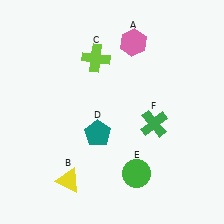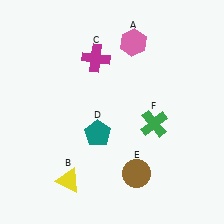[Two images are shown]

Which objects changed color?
C changed from lime to magenta. E changed from green to brown.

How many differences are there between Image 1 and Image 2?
There are 2 differences between the two images.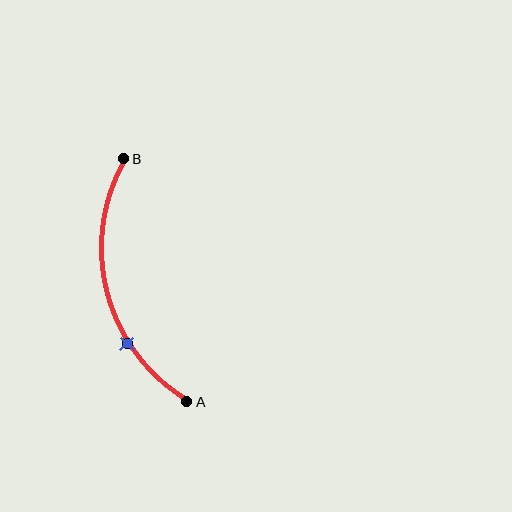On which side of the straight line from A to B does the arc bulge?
The arc bulges to the left of the straight line connecting A and B.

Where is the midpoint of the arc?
The arc midpoint is the point on the curve farthest from the straight line joining A and B. It sits to the left of that line.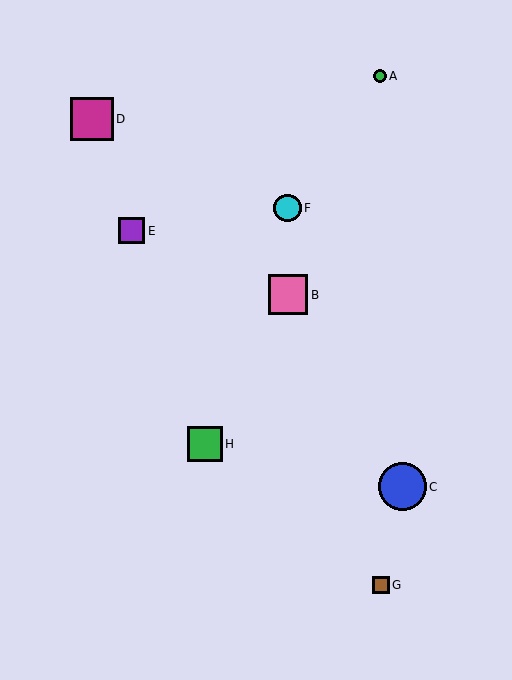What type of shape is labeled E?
Shape E is a purple square.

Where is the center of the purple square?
The center of the purple square is at (131, 231).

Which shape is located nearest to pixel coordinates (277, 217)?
The cyan circle (labeled F) at (287, 208) is nearest to that location.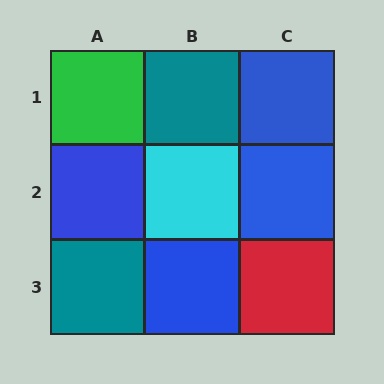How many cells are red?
1 cell is red.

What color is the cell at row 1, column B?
Teal.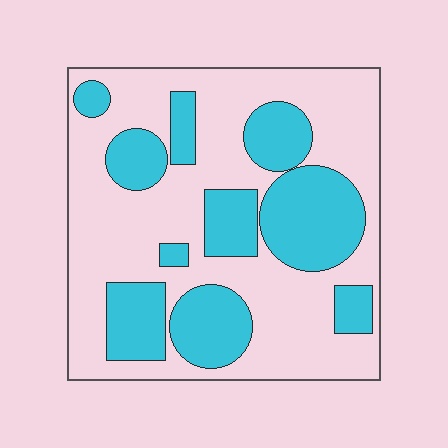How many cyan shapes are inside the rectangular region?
10.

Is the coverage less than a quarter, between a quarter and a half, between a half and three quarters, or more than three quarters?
Between a quarter and a half.